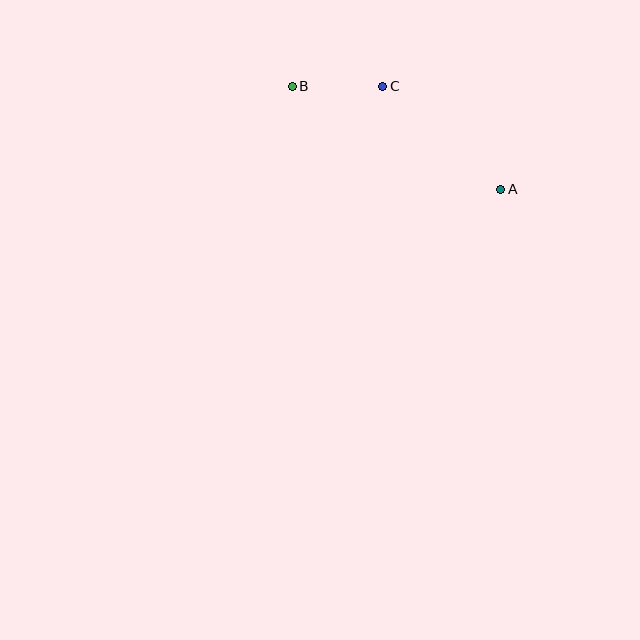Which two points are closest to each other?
Points B and C are closest to each other.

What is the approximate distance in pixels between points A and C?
The distance between A and C is approximately 157 pixels.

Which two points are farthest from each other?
Points A and B are farthest from each other.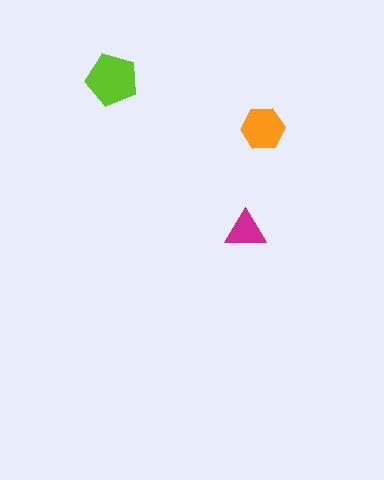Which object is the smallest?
The magenta triangle.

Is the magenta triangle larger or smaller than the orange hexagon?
Smaller.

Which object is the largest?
The lime pentagon.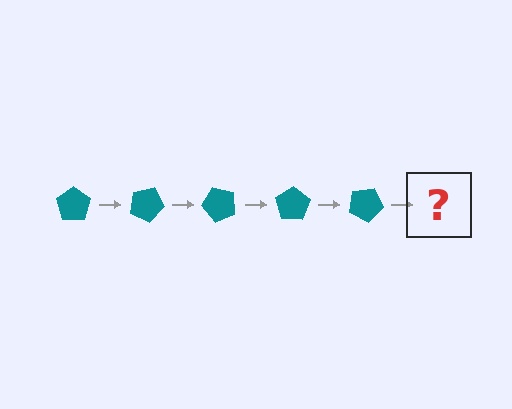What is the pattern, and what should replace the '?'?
The pattern is that the pentagon rotates 25 degrees each step. The '?' should be a teal pentagon rotated 125 degrees.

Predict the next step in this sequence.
The next step is a teal pentagon rotated 125 degrees.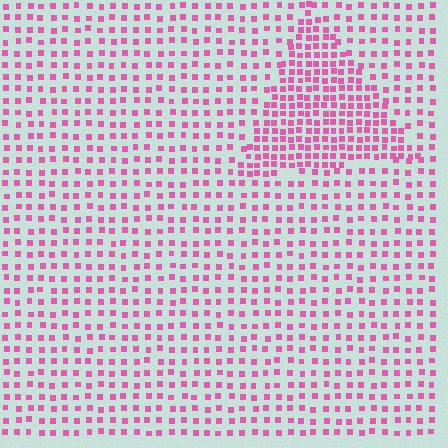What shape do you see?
I see a triangle.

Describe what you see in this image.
The image contains small pink elements arranged at two different densities. A triangle-shaped region is visible where the elements are more densely packed than the surrounding area.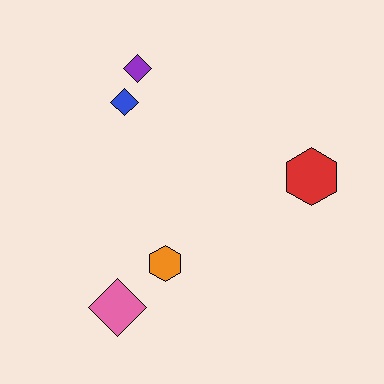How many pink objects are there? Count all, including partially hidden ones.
There is 1 pink object.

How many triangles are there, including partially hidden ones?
There are no triangles.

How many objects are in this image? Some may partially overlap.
There are 5 objects.